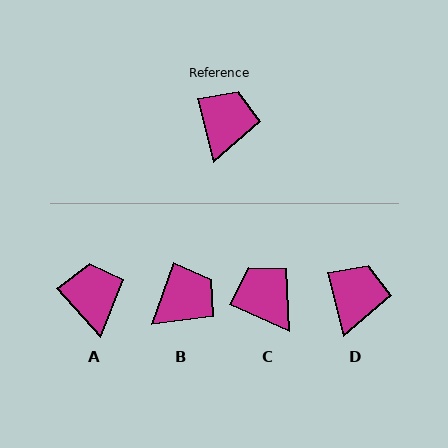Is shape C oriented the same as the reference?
No, it is off by about 52 degrees.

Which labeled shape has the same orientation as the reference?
D.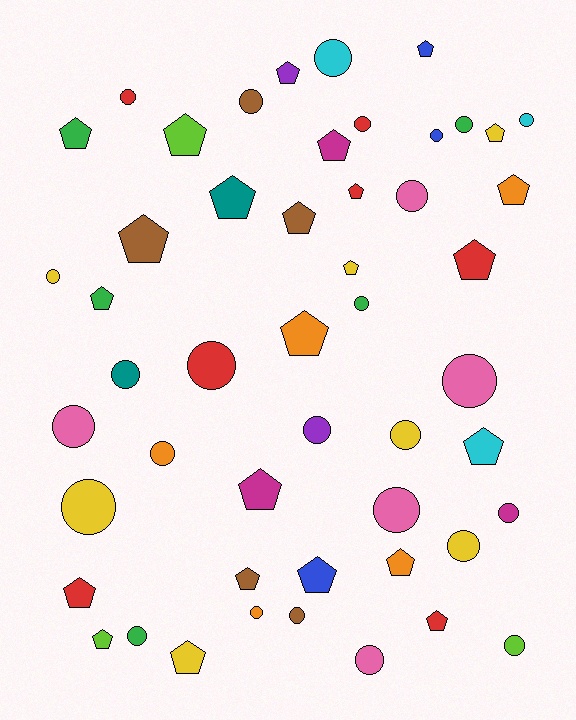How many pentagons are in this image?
There are 24 pentagons.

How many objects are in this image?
There are 50 objects.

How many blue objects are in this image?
There are 3 blue objects.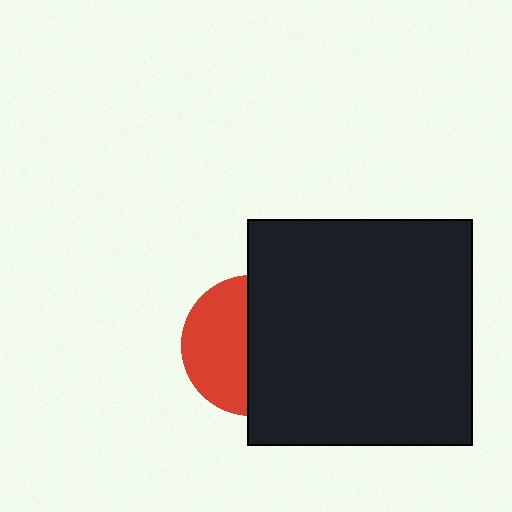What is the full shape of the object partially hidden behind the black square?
The partially hidden object is a red circle.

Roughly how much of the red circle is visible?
About half of it is visible (roughly 46%).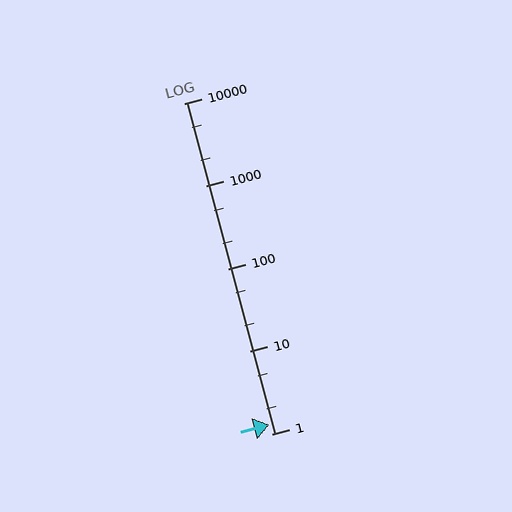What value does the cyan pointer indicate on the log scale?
The pointer indicates approximately 1.3.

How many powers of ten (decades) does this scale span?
The scale spans 4 decades, from 1 to 10000.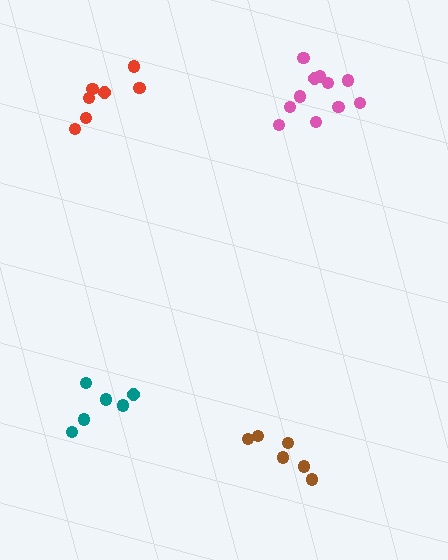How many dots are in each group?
Group 1: 7 dots, Group 2: 7 dots, Group 3: 6 dots, Group 4: 11 dots (31 total).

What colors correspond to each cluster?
The clusters are colored: teal, red, brown, pink.